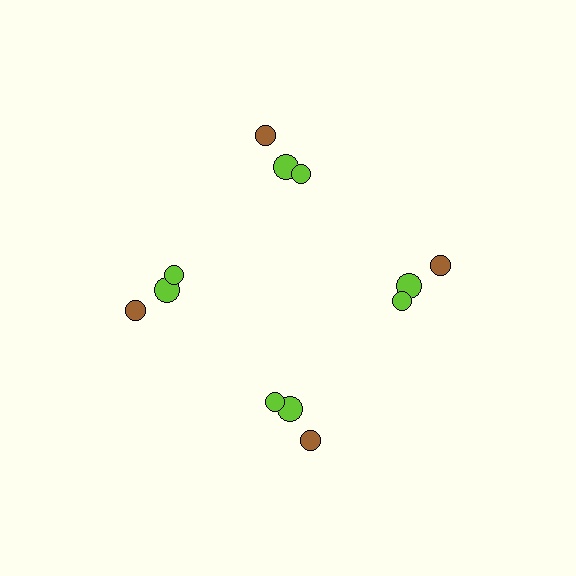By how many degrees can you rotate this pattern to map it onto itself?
The pattern maps onto itself every 90 degrees of rotation.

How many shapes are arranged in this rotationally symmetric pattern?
There are 12 shapes, arranged in 4 groups of 3.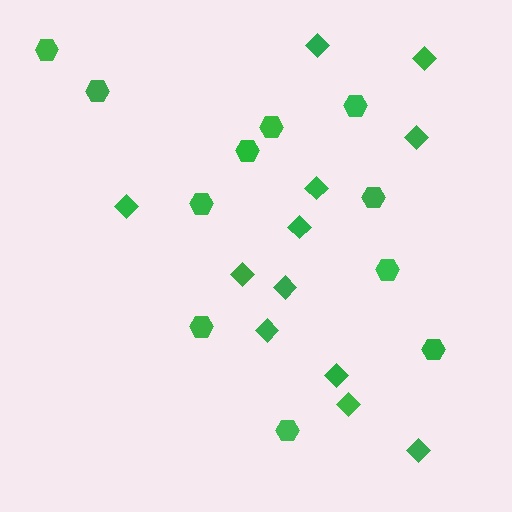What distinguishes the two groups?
There are 2 groups: one group of hexagons (11) and one group of diamonds (12).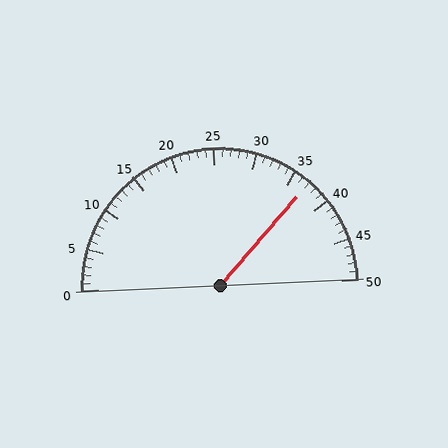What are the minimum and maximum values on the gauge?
The gauge ranges from 0 to 50.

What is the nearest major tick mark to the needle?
The nearest major tick mark is 35.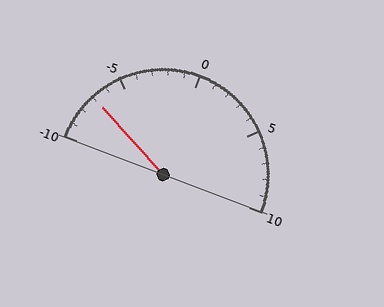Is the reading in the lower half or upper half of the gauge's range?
The reading is in the lower half of the range (-10 to 10).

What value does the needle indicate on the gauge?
The needle indicates approximately -7.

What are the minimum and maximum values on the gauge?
The gauge ranges from -10 to 10.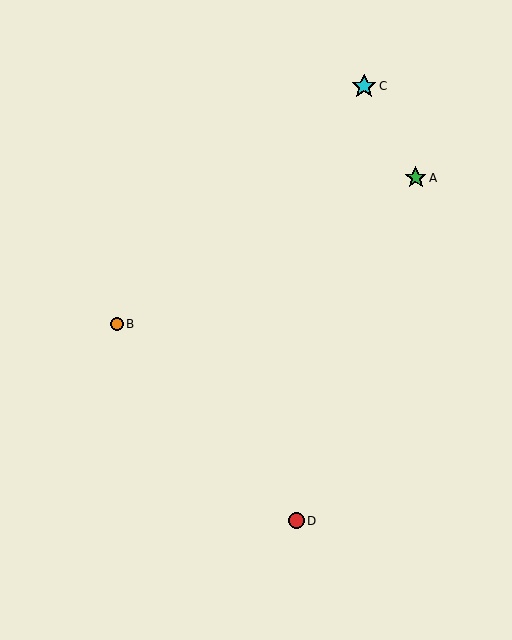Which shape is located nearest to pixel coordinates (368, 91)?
The cyan star (labeled C) at (364, 86) is nearest to that location.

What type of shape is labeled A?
Shape A is a green star.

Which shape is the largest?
The cyan star (labeled C) is the largest.